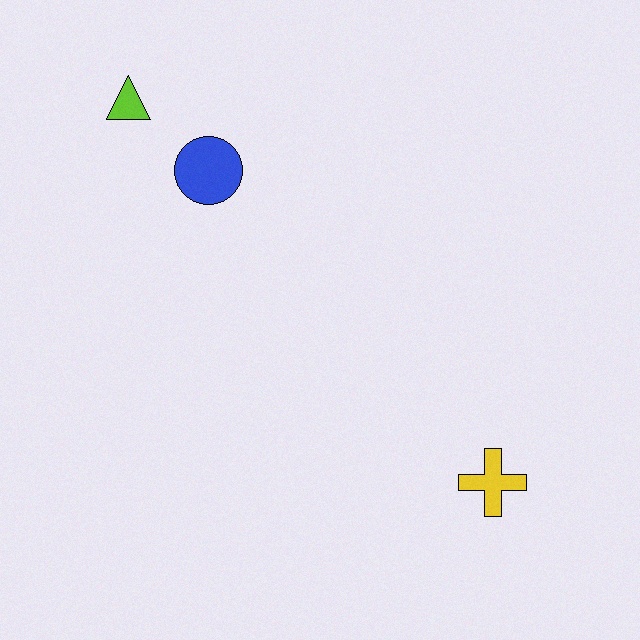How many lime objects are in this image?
There is 1 lime object.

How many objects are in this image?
There are 3 objects.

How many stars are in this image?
There are no stars.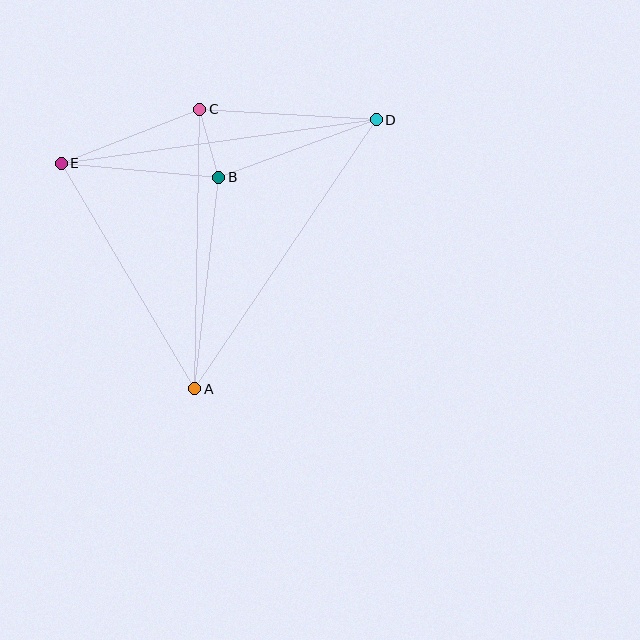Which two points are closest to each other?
Points B and C are closest to each other.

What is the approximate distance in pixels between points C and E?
The distance between C and E is approximately 149 pixels.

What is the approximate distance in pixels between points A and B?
The distance between A and B is approximately 213 pixels.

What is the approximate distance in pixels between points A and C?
The distance between A and C is approximately 280 pixels.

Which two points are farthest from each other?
Points A and D are farthest from each other.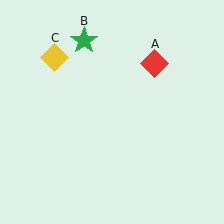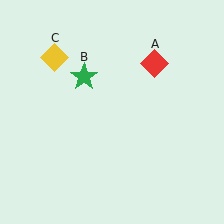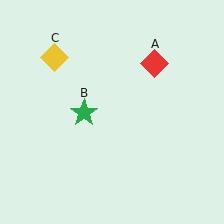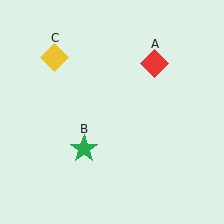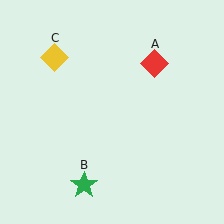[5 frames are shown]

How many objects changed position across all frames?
1 object changed position: green star (object B).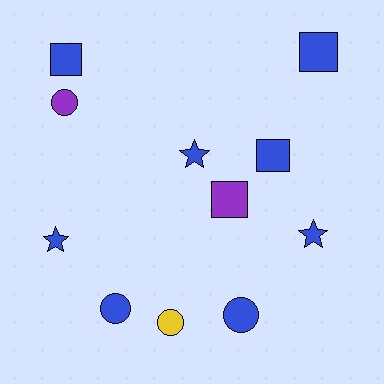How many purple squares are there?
There is 1 purple square.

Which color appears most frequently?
Blue, with 8 objects.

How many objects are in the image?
There are 11 objects.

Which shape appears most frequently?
Square, with 4 objects.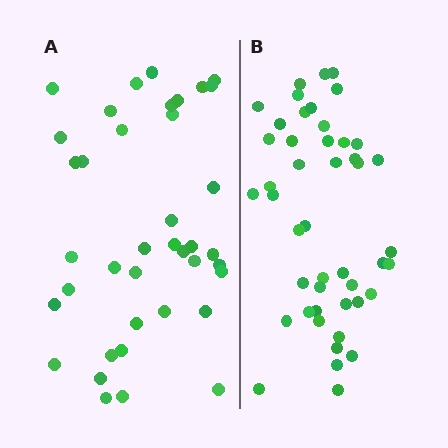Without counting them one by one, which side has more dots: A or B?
Region B (the right region) has more dots.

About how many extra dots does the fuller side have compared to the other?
Region B has roughly 8 or so more dots than region A.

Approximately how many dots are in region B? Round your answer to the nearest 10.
About 50 dots. (The exact count is 46, which rounds to 50.)